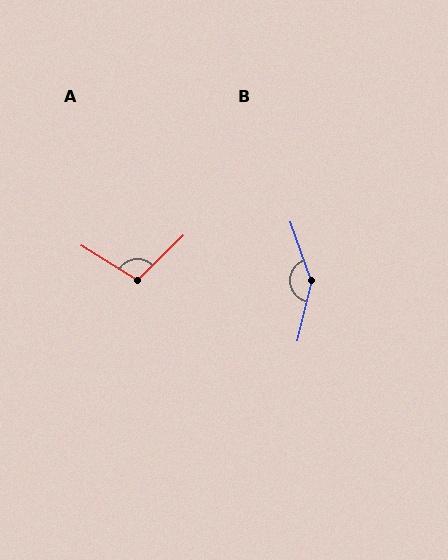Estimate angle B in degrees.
Approximately 147 degrees.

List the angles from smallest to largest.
A (104°), B (147°).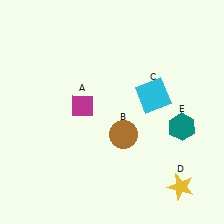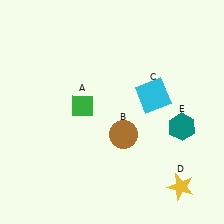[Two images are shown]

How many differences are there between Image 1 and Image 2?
There is 1 difference between the two images.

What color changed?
The diamond (A) changed from magenta in Image 1 to green in Image 2.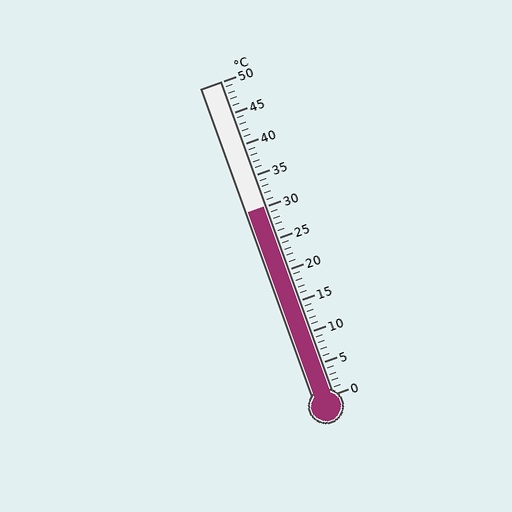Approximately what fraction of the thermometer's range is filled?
The thermometer is filled to approximately 60% of its range.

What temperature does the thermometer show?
The thermometer shows approximately 30°C.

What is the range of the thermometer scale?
The thermometer scale ranges from 0°C to 50°C.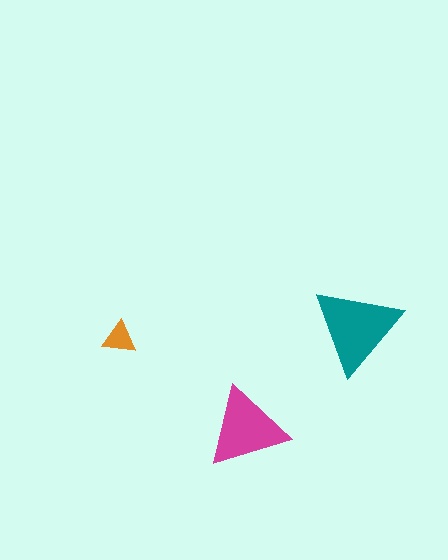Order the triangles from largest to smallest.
the teal one, the magenta one, the orange one.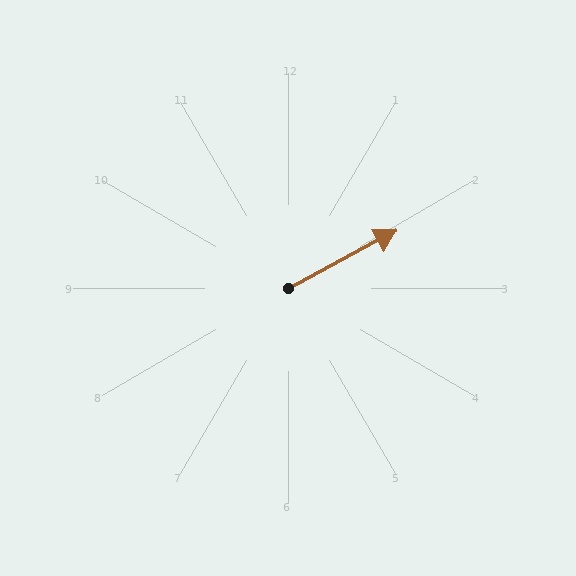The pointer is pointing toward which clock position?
Roughly 2 o'clock.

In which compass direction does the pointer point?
Northeast.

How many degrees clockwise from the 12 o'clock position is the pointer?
Approximately 62 degrees.